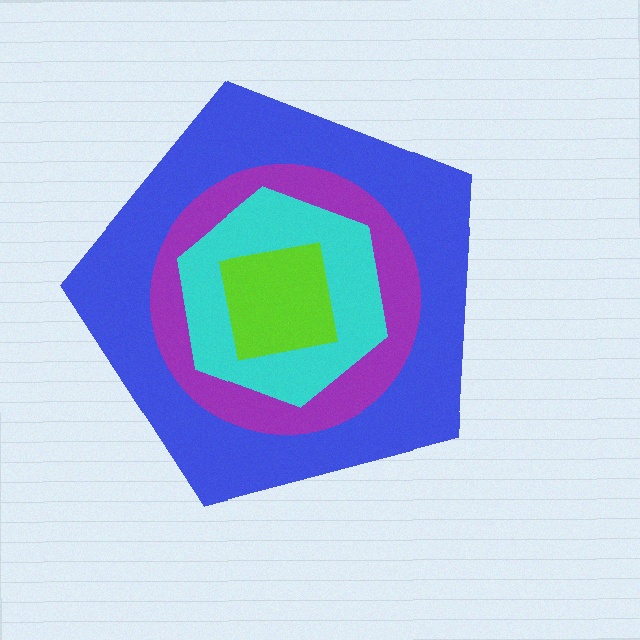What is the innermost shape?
The lime square.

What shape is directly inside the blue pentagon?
The purple circle.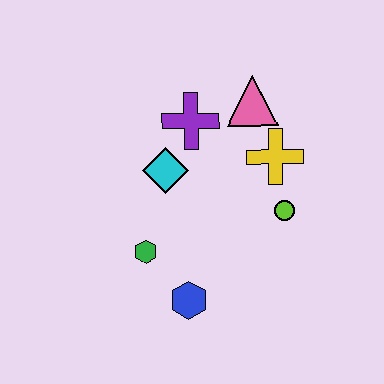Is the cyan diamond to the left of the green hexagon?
No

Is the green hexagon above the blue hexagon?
Yes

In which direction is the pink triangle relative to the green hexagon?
The pink triangle is above the green hexagon.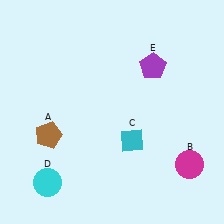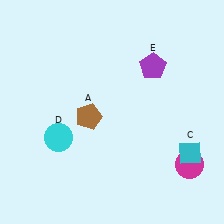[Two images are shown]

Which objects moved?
The objects that moved are: the brown pentagon (A), the cyan diamond (C), the cyan circle (D).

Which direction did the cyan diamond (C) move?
The cyan diamond (C) moved right.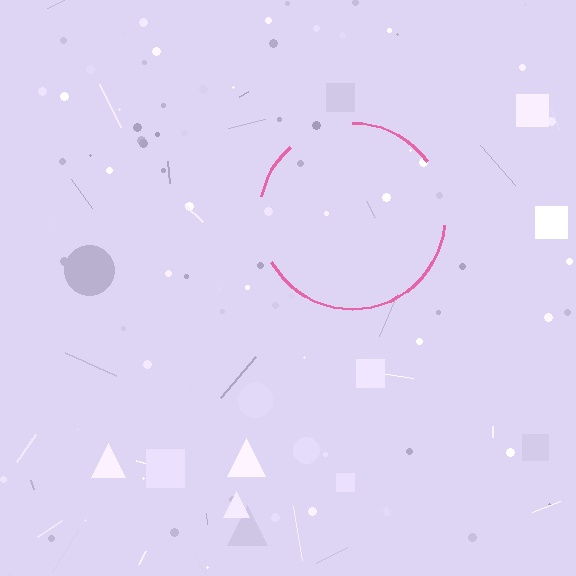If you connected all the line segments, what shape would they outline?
They would outline a circle.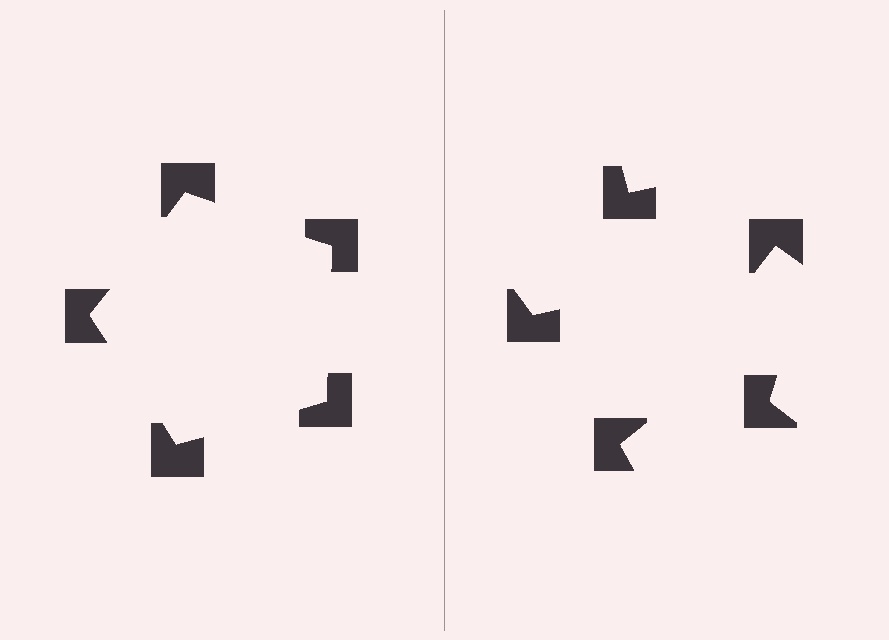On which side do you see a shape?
An illusory pentagon appears on the left side. On the right side the wedge cuts are rotated, so no coherent shape forms.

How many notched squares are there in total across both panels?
10 — 5 on each side.